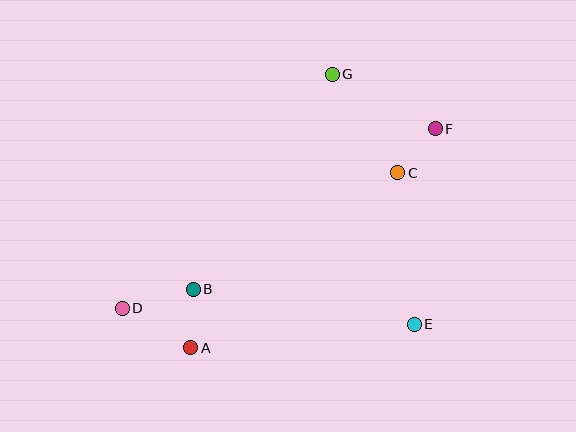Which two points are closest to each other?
Points C and F are closest to each other.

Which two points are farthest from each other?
Points D and F are farthest from each other.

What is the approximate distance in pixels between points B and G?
The distance between B and G is approximately 256 pixels.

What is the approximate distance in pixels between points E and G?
The distance between E and G is approximately 263 pixels.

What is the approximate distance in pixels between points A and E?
The distance between A and E is approximately 225 pixels.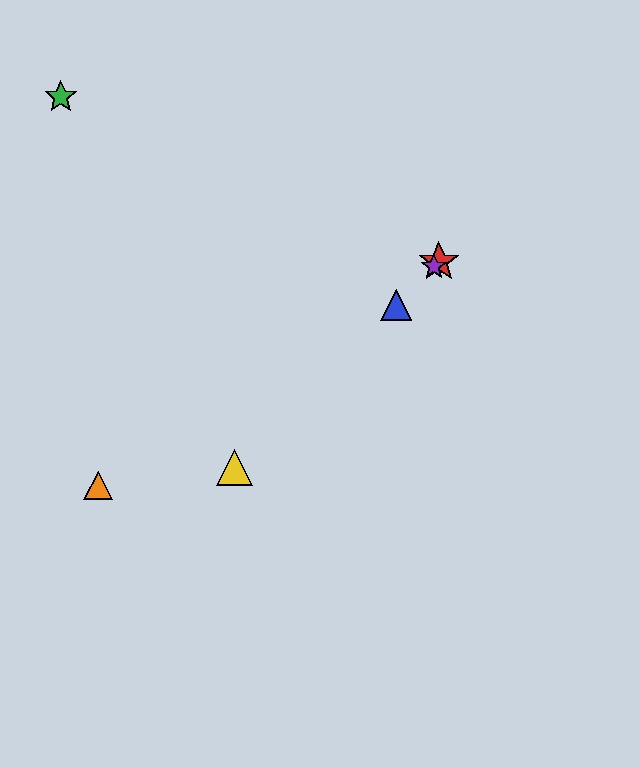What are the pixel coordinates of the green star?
The green star is at (61, 97).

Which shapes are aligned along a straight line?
The red star, the blue triangle, the yellow triangle, the purple star are aligned along a straight line.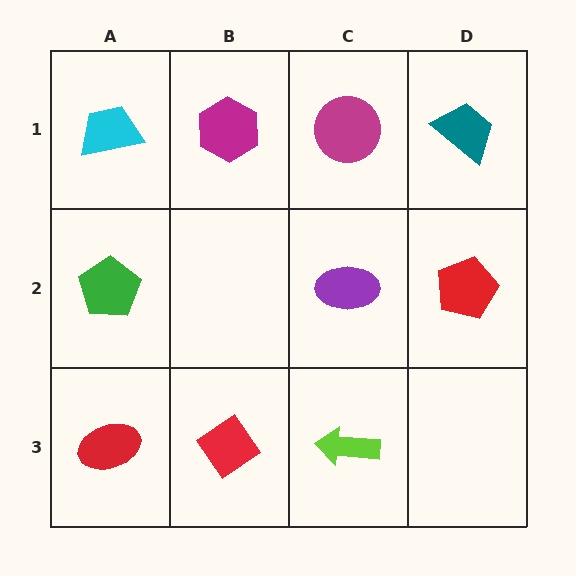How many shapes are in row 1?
4 shapes.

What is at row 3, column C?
A lime arrow.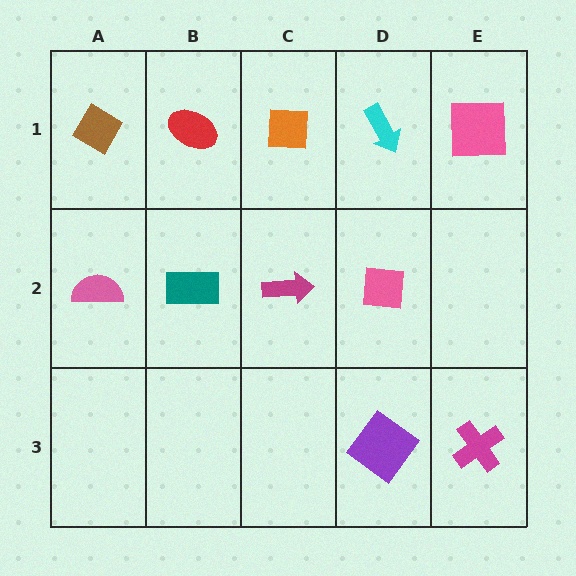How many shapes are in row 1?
5 shapes.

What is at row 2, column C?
A magenta arrow.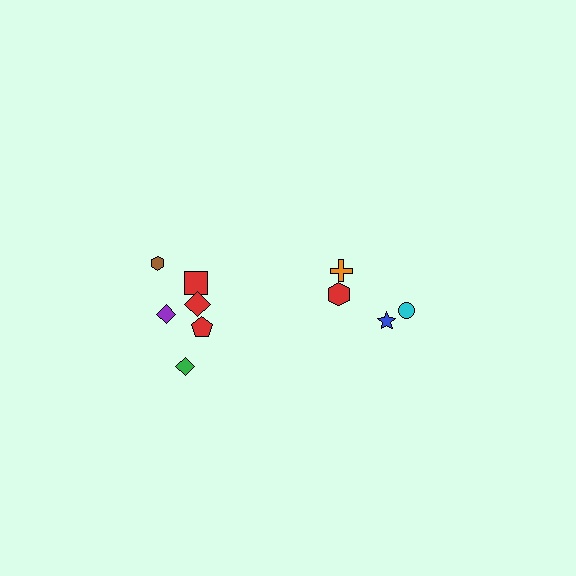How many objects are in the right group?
There are 4 objects.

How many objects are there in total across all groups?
There are 10 objects.